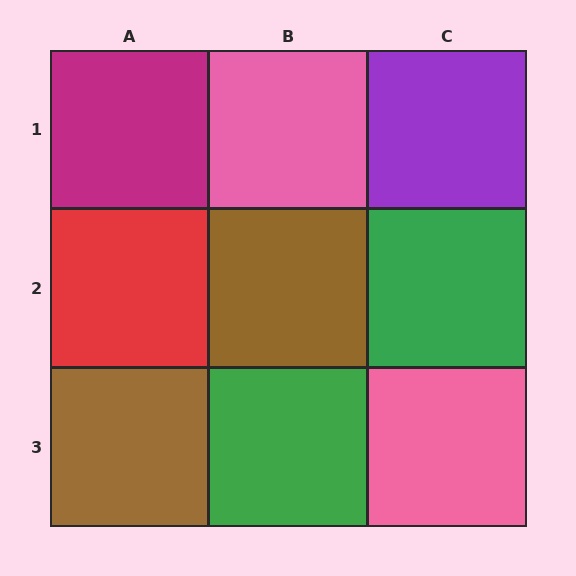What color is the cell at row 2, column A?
Red.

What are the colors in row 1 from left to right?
Magenta, pink, purple.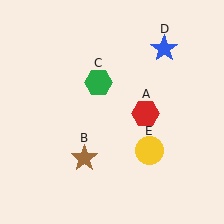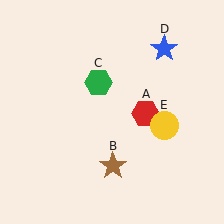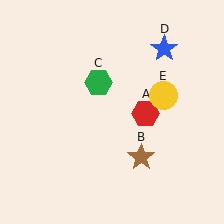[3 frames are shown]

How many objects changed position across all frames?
2 objects changed position: brown star (object B), yellow circle (object E).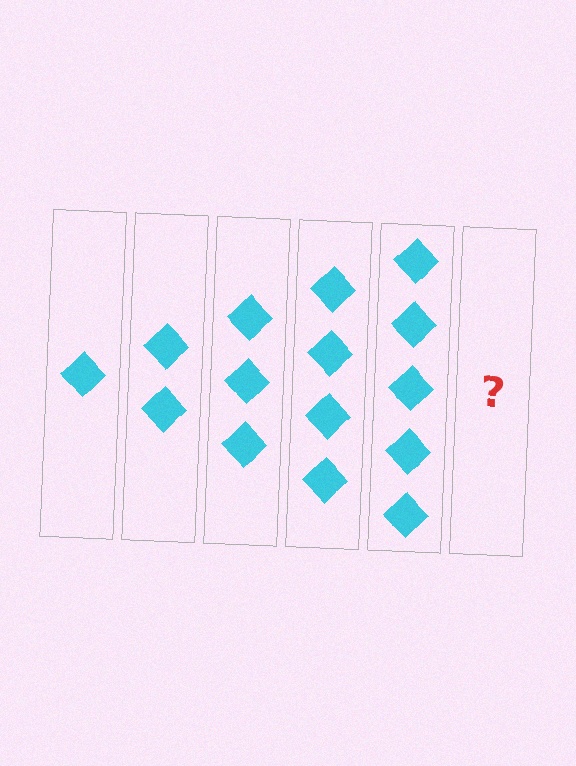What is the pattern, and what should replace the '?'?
The pattern is that each step adds one more diamond. The '?' should be 6 diamonds.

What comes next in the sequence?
The next element should be 6 diamonds.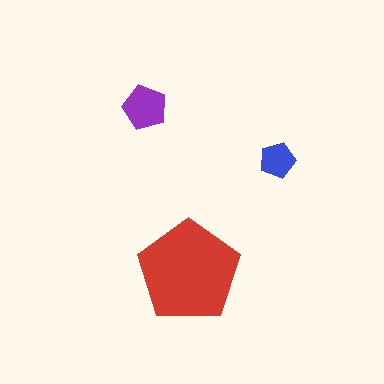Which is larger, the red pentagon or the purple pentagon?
The red one.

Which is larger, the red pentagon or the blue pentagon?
The red one.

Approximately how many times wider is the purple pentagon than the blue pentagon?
About 1.5 times wider.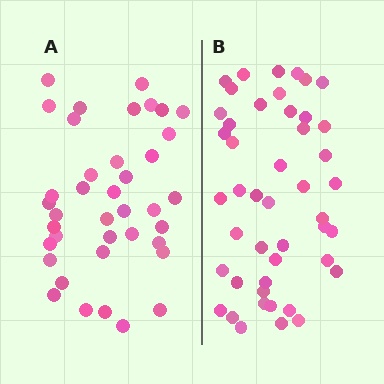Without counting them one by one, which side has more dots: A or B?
Region B (the right region) has more dots.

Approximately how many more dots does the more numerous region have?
Region B has roughly 8 or so more dots than region A.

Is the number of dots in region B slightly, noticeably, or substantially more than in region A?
Region B has only slightly more — the two regions are fairly close. The ratio is roughly 1.2 to 1.